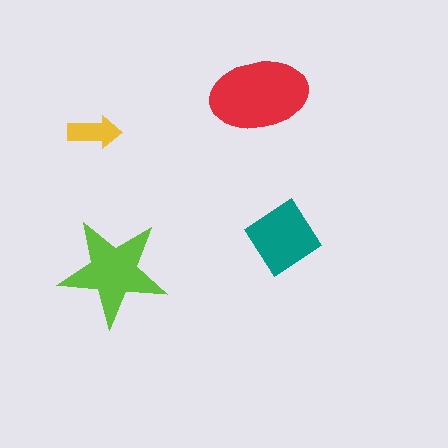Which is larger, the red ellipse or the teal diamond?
The red ellipse.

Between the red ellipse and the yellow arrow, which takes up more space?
The red ellipse.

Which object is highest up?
The red ellipse is topmost.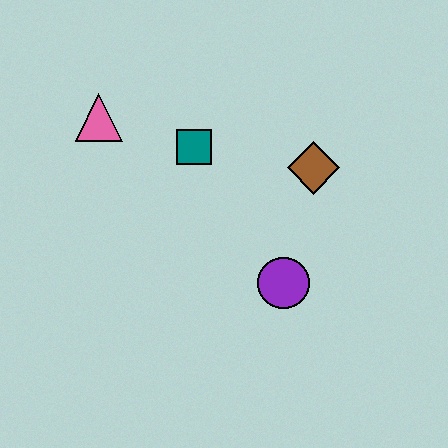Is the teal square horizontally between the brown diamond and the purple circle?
No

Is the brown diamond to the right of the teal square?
Yes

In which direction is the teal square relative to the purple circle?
The teal square is above the purple circle.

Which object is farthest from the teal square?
The purple circle is farthest from the teal square.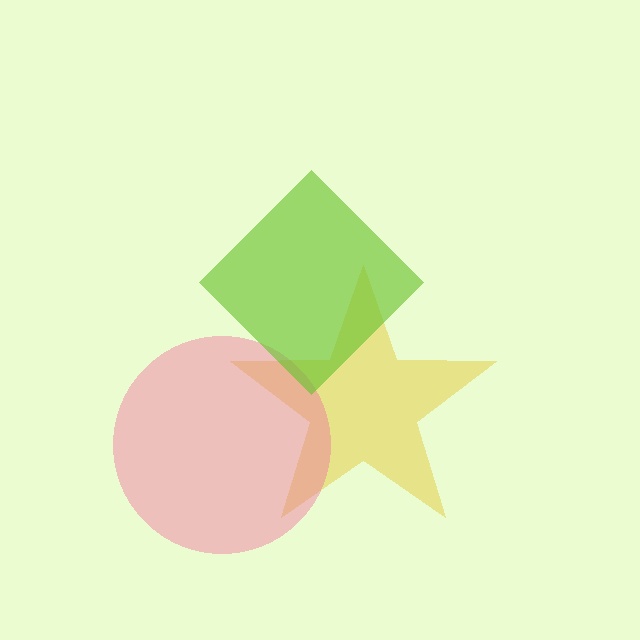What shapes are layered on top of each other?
The layered shapes are: a yellow star, a pink circle, a lime diamond.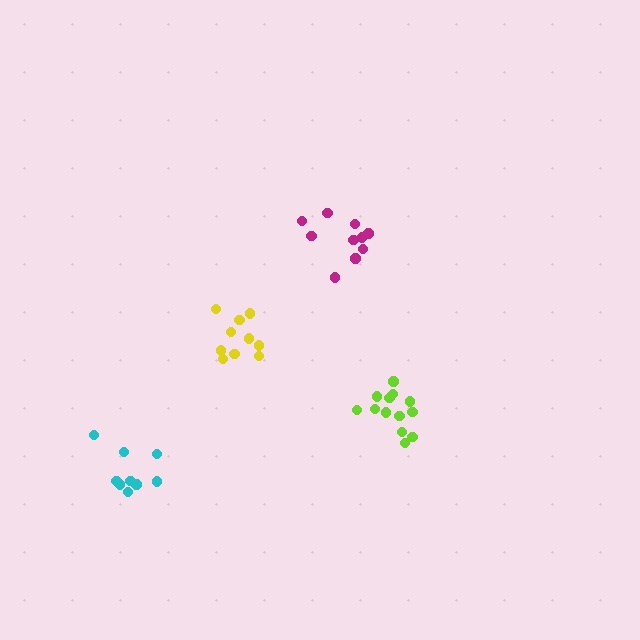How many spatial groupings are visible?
There are 4 spatial groupings.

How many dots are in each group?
Group 1: 9 dots, Group 2: 13 dots, Group 3: 10 dots, Group 4: 10 dots (42 total).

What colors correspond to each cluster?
The clusters are colored: cyan, lime, magenta, yellow.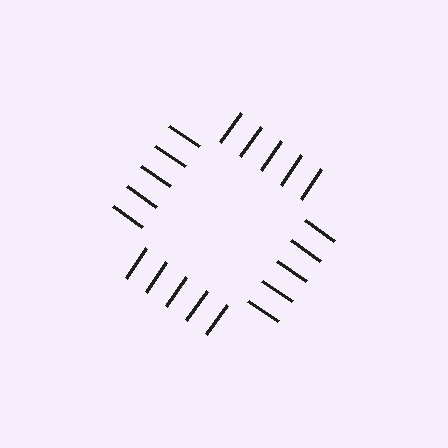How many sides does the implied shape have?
4 sides — the line-ends trace a square.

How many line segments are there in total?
20 — 5 along each of the 4 edges.